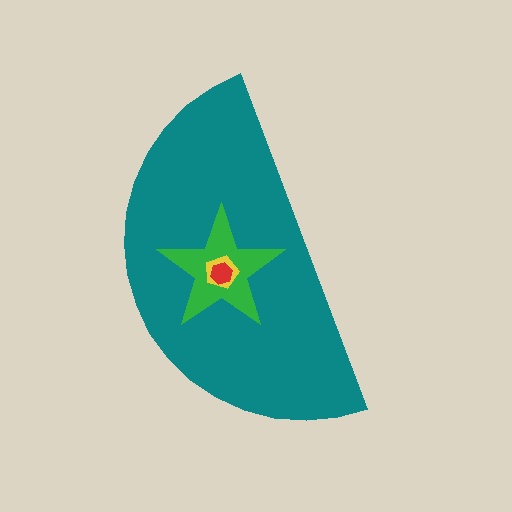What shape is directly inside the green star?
The yellow pentagon.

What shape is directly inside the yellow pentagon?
The red hexagon.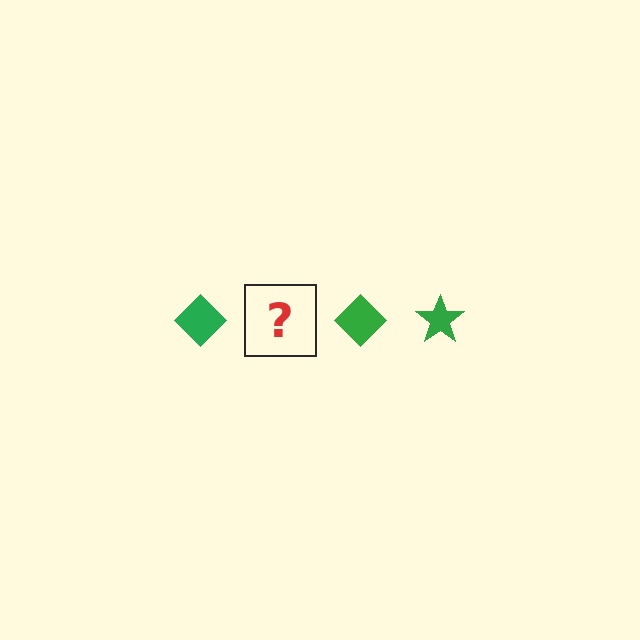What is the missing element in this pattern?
The missing element is a green star.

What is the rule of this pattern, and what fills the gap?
The rule is that the pattern cycles through diamond, star shapes in green. The gap should be filled with a green star.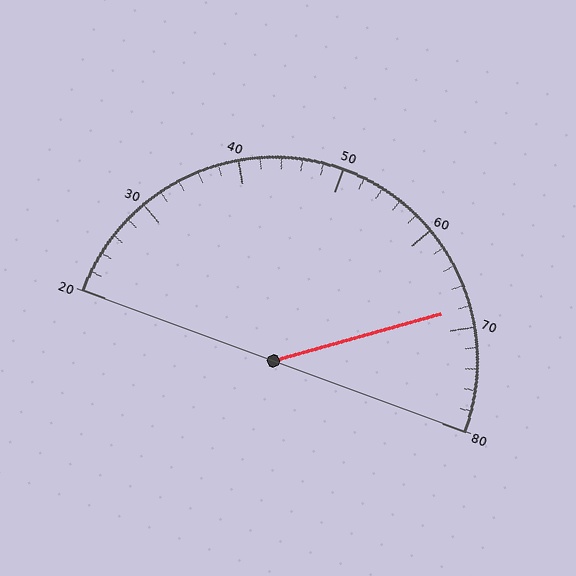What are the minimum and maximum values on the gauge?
The gauge ranges from 20 to 80.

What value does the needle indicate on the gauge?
The needle indicates approximately 68.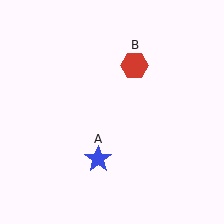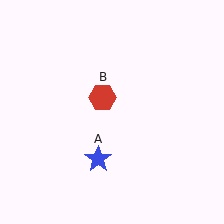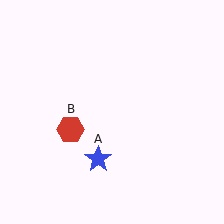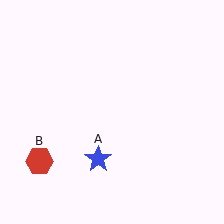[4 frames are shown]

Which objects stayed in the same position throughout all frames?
Blue star (object A) remained stationary.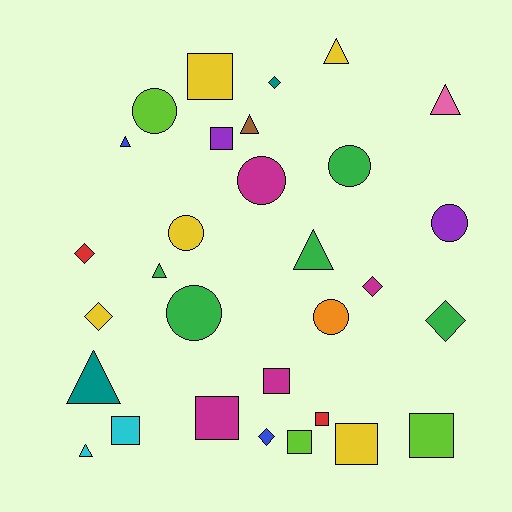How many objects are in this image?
There are 30 objects.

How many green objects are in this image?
There are 5 green objects.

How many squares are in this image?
There are 9 squares.